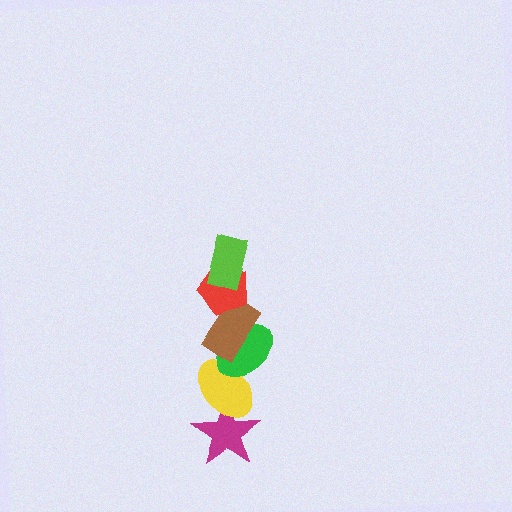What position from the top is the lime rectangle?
The lime rectangle is 1st from the top.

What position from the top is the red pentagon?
The red pentagon is 2nd from the top.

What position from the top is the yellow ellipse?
The yellow ellipse is 5th from the top.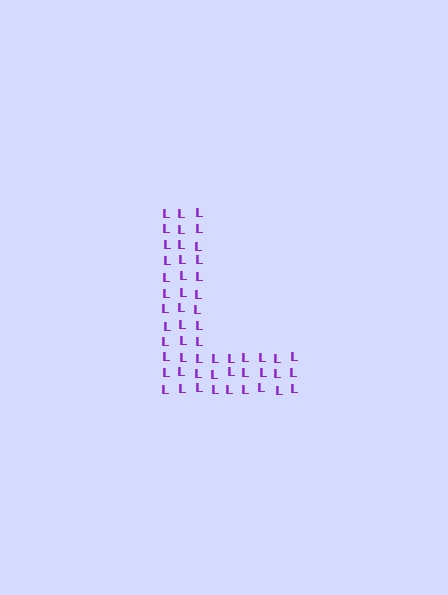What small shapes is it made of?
It is made of small letter L's.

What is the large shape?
The large shape is the letter L.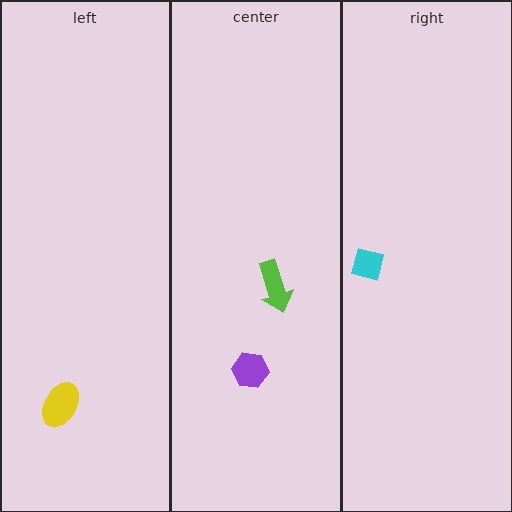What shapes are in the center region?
The purple hexagon, the lime arrow.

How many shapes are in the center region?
2.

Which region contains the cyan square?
The right region.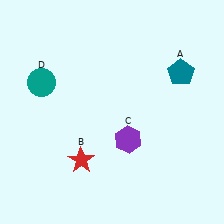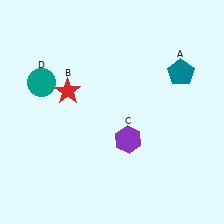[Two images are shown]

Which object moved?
The red star (B) moved up.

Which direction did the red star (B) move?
The red star (B) moved up.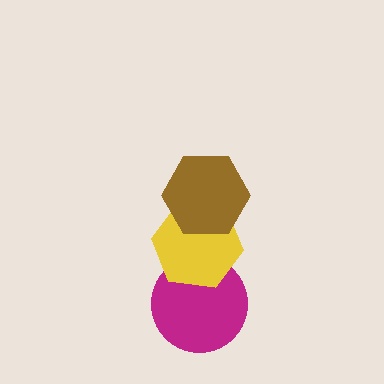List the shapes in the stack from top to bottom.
From top to bottom: the brown hexagon, the yellow hexagon, the magenta circle.